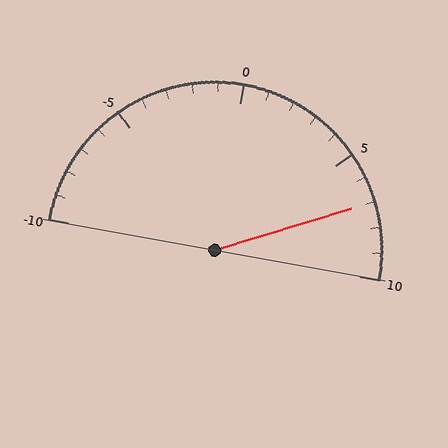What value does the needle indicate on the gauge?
The needle indicates approximately 7.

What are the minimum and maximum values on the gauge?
The gauge ranges from -10 to 10.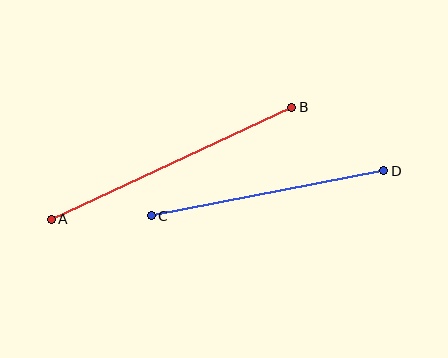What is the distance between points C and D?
The distance is approximately 237 pixels.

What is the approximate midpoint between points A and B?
The midpoint is at approximately (171, 163) pixels.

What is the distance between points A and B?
The distance is approximately 266 pixels.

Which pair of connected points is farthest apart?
Points A and B are farthest apart.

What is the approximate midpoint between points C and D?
The midpoint is at approximately (268, 193) pixels.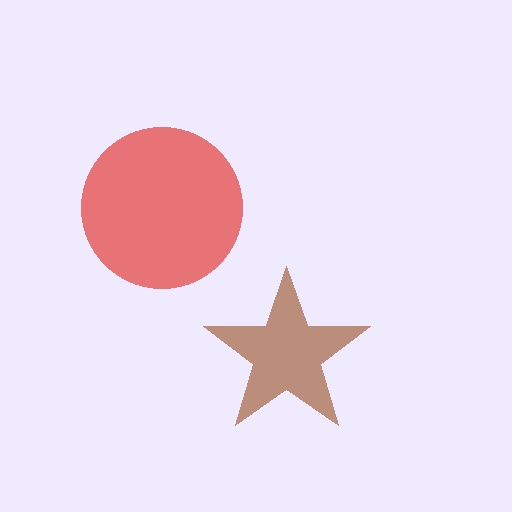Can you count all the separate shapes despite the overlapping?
Yes, there are 2 separate shapes.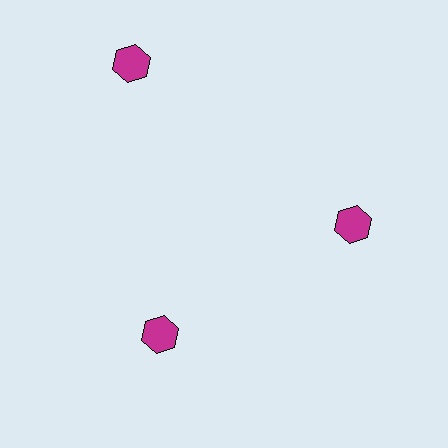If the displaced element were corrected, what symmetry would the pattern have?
It would have 3-fold rotational symmetry — the pattern would map onto itself every 120 degrees.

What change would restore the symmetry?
The symmetry would be restored by moving it inward, back onto the ring so that all 3 hexagons sit at equal angles and equal distance from the center.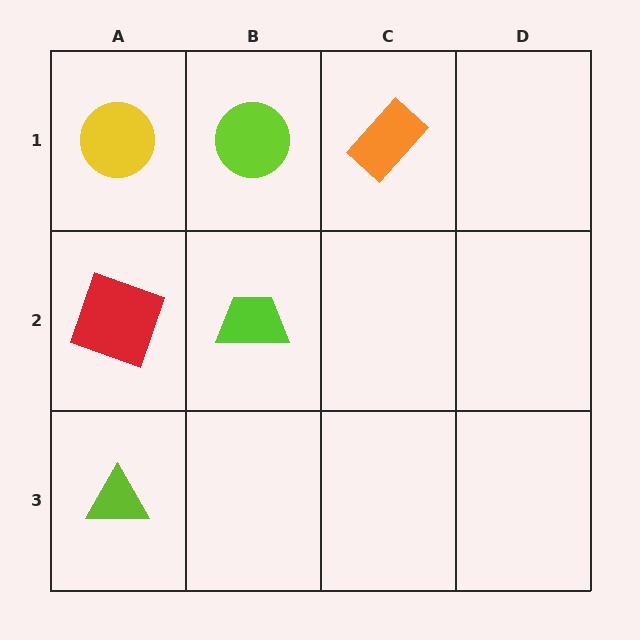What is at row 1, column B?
A lime circle.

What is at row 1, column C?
An orange rectangle.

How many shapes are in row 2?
2 shapes.